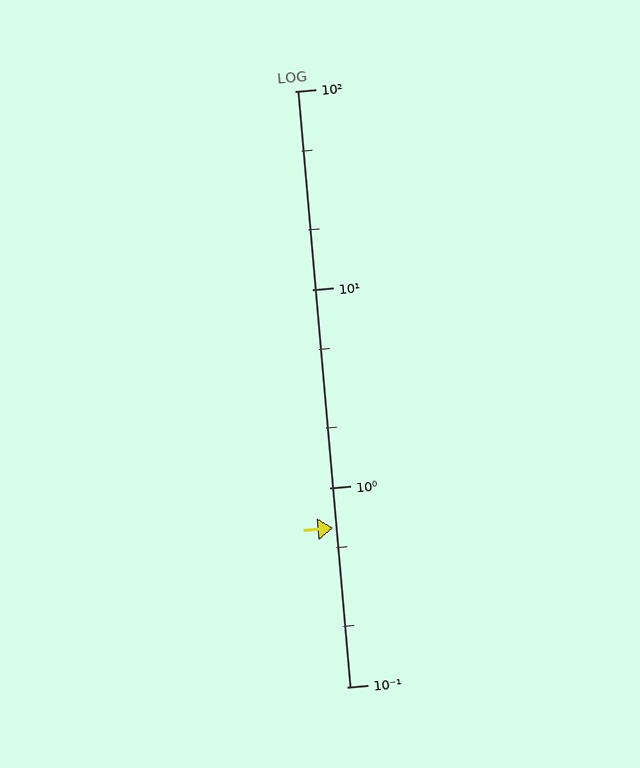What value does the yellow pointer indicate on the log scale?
The pointer indicates approximately 0.63.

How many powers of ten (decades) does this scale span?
The scale spans 3 decades, from 0.1 to 100.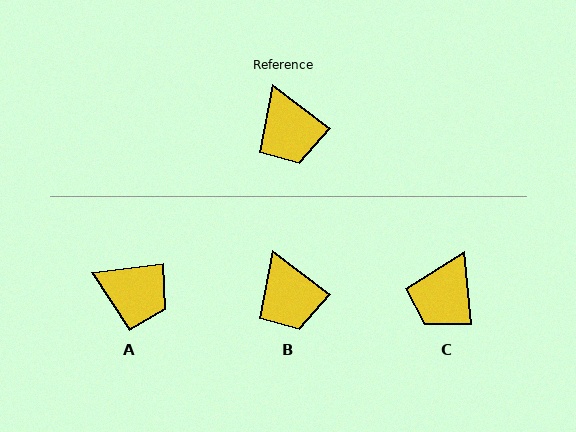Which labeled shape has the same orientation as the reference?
B.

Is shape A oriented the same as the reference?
No, it is off by about 45 degrees.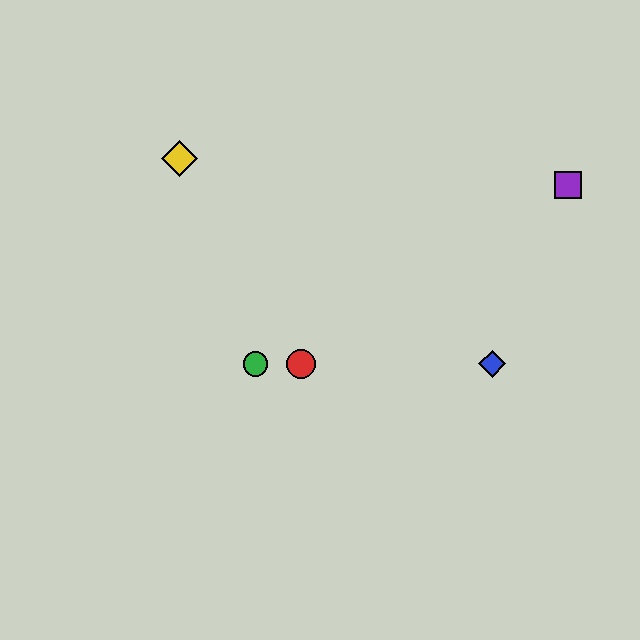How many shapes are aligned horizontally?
3 shapes (the red circle, the blue diamond, the green circle) are aligned horizontally.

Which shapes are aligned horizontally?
The red circle, the blue diamond, the green circle are aligned horizontally.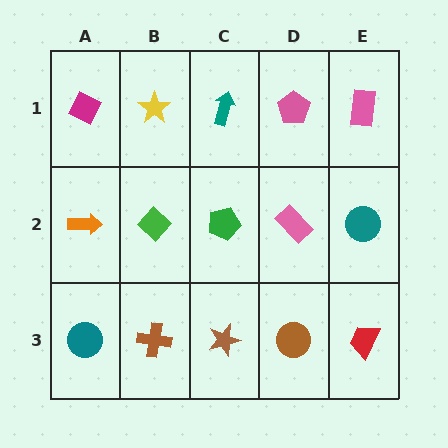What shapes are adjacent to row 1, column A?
An orange arrow (row 2, column A), a yellow star (row 1, column B).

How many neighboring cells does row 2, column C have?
4.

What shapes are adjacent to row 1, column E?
A teal circle (row 2, column E), a pink pentagon (row 1, column D).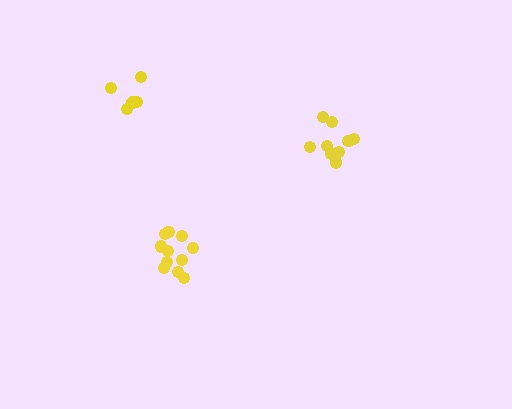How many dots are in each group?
Group 1: 10 dots, Group 2: 11 dots, Group 3: 5 dots (26 total).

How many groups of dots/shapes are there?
There are 3 groups.